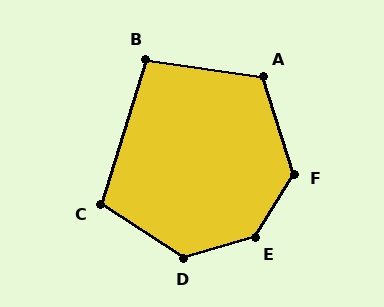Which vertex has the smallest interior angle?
B, at approximately 99 degrees.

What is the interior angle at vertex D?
Approximately 131 degrees (obtuse).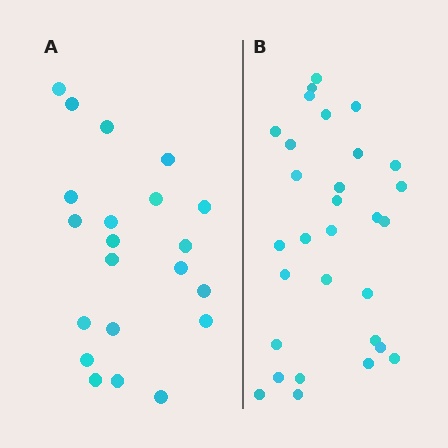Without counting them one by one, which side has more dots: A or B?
Region B (the right region) has more dots.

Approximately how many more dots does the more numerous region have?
Region B has roughly 8 or so more dots than region A.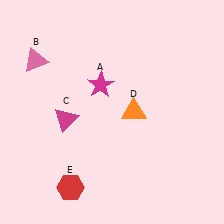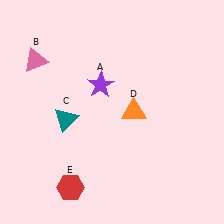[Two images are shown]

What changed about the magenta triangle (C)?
In Image 1, C is magenta. In Image 2, it changed to teal.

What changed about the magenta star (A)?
In Image 1, A is magenta. In Image 2, it changed to purple.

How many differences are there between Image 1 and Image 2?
There are 2 differences between the two images.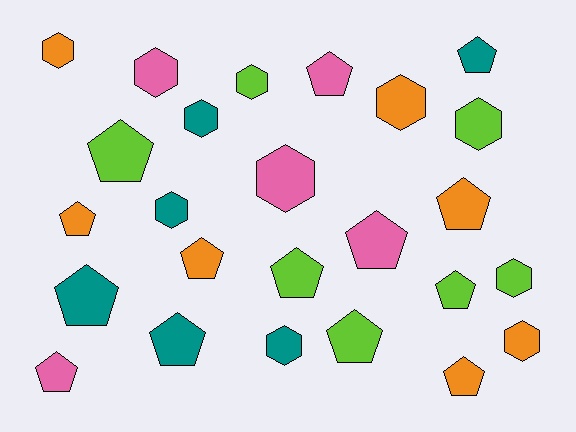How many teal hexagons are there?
There are 3 teal hexagons.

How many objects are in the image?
There are 25 objects.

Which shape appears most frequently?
Pentagon, with 14 objects.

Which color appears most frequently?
Lime, with 7 objects.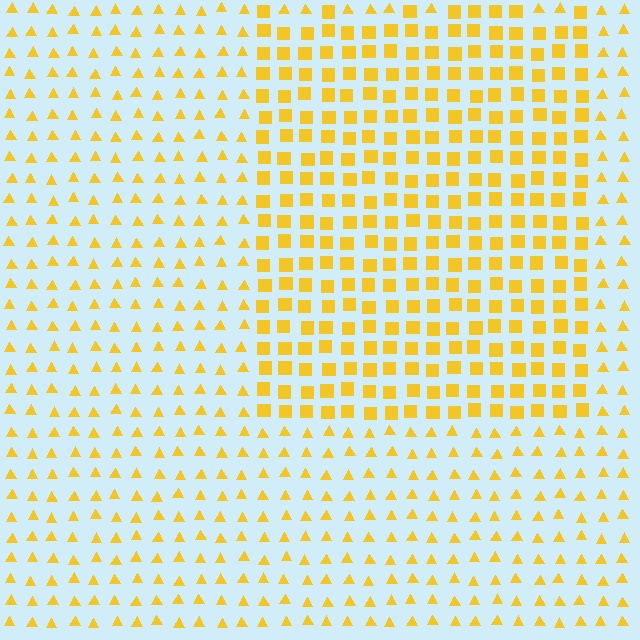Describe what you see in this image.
The image is filled with small yellow elements arranged in a uniform grid. A rectangle-shaped region contains squares, while the surrounding area contains triangles. The boundary is defined purely by the change in element shape.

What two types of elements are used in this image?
The image uses squares inside the rectangle region and triangles outside it.